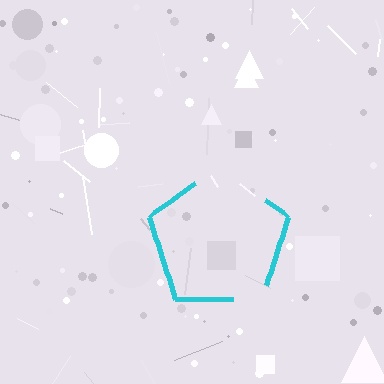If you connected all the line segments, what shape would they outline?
They would outline a pentagon.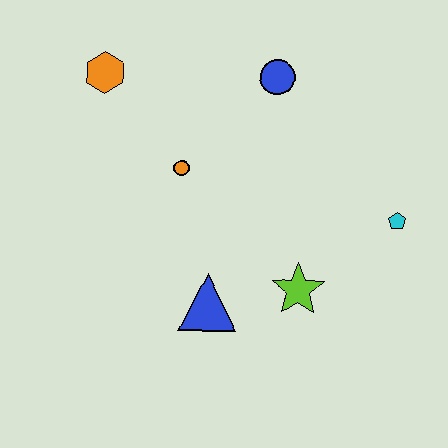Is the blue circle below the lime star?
No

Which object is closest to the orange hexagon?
The orange circle is closest to the orange hexagon.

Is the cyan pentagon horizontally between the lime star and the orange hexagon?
No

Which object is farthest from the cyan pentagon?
The orange hexagon is farthest from the cyan pentagon.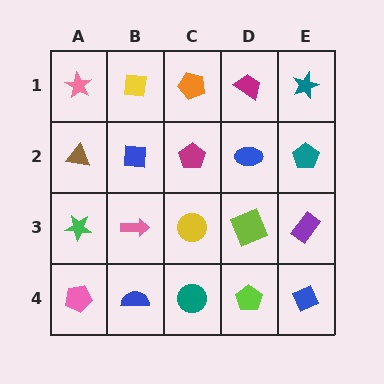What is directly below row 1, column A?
A brown triangle.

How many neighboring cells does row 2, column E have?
3.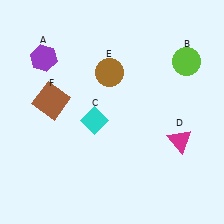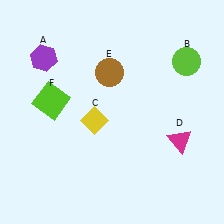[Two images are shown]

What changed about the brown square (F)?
In Image 1, F is brown. In Image 2, it changed to lime.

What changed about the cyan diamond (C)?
In Image 1, C is cyan. In Image 2, it changed to yellow.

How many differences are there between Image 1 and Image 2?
There are 2 differences between the two images.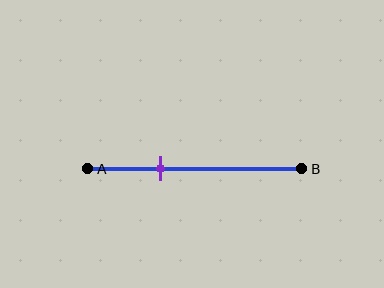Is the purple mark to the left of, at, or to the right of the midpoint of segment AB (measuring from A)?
The purple mark is to the left of the midpoint of segment AB.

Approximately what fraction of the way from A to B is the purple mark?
The purple mark is approximately 35% of the way from A to B.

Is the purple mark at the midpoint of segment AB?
No, the mark is at about 35% from A, not at the 50% midpoint.